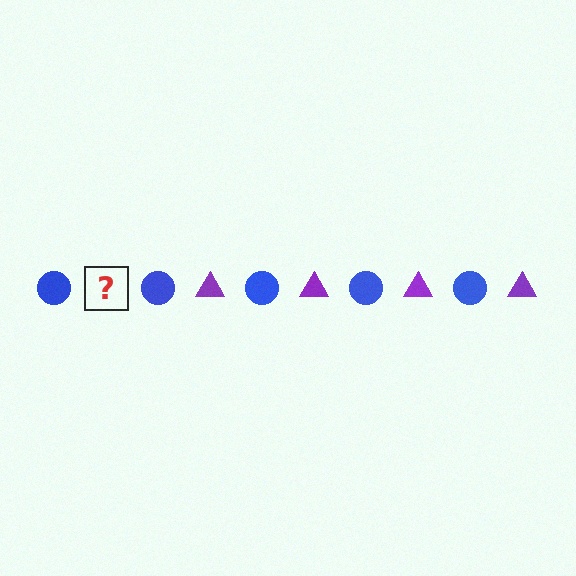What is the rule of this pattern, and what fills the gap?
The rule is that the pattern alternates between blue circle and purple triangle. The gap should be filled with a purple triangle.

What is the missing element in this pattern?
The missing element is a purple triangle.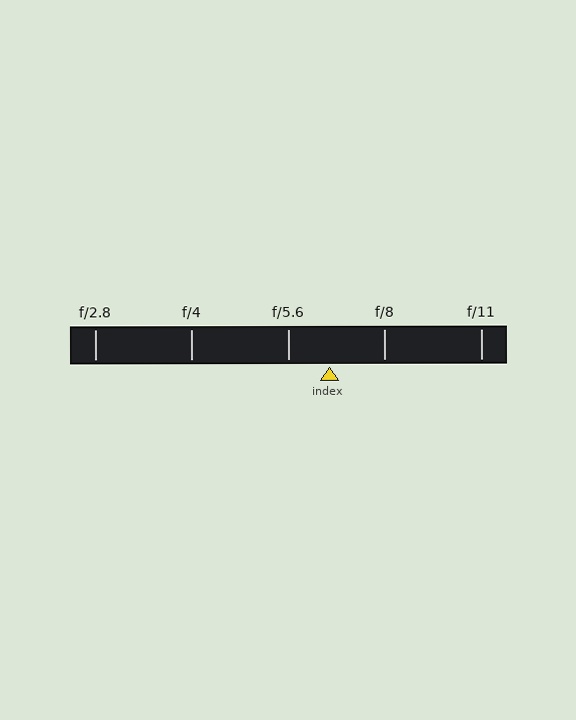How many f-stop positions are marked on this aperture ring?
There are 5 f-stop positions marked.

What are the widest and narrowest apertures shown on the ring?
The widest aperture shown is f/2.8 and the narrowest is f/11.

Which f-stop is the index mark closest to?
The index mark is closest to f/5.6.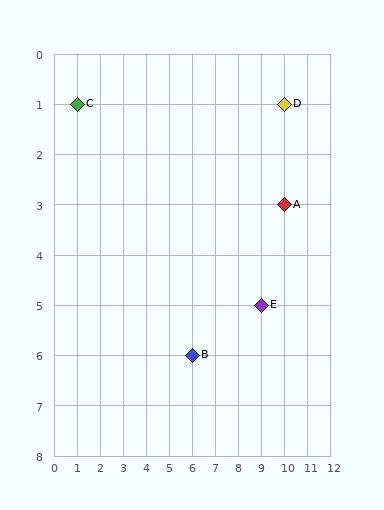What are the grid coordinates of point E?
Point E is at grid coordinates (9, 5).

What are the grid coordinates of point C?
Point C is at grid coordinates (1, 1).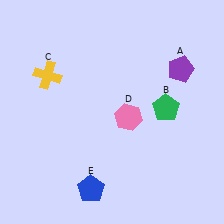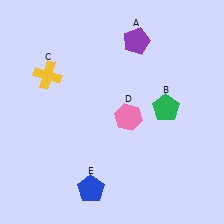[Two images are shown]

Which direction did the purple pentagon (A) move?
The purple pentagon (A) moved left.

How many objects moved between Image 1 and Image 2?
1 object moved between the two images.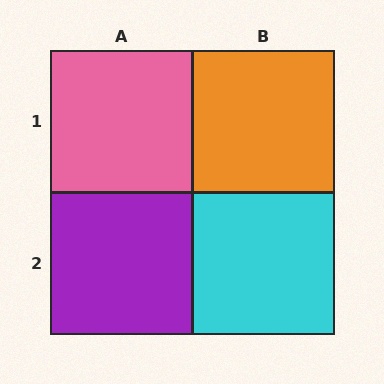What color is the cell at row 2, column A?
Purple.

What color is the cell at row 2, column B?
Cyan.